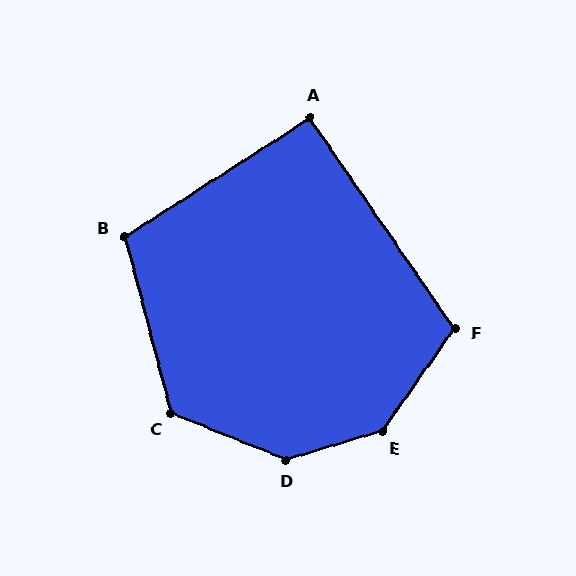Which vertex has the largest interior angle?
D, at approximately 142 degrees.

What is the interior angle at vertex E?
Approximately 141 degrees (obtuse).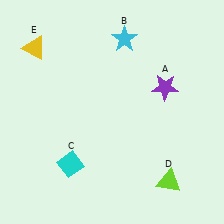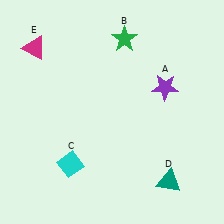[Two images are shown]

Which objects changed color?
B changed from cyan to green. D changed from lime to teal. E changed from yellow to magenta.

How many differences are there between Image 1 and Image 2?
There are 3 differences between the two images.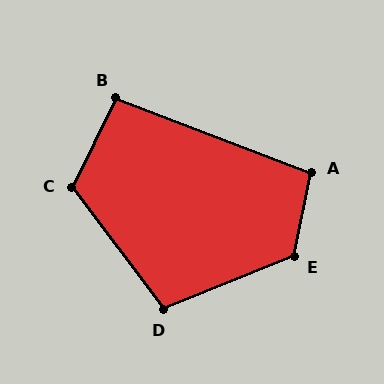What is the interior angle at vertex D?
Approximately 105 degrees (obtuse).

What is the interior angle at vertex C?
Approximately 116 degrees (obtuse).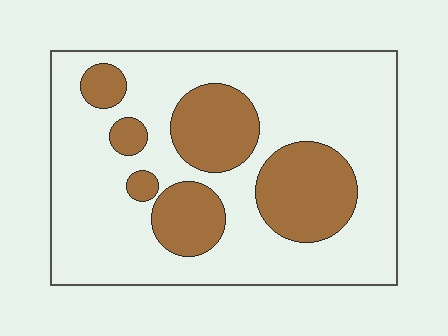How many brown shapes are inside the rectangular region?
6.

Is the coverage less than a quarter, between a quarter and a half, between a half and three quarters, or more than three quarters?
Between a quarter and a half.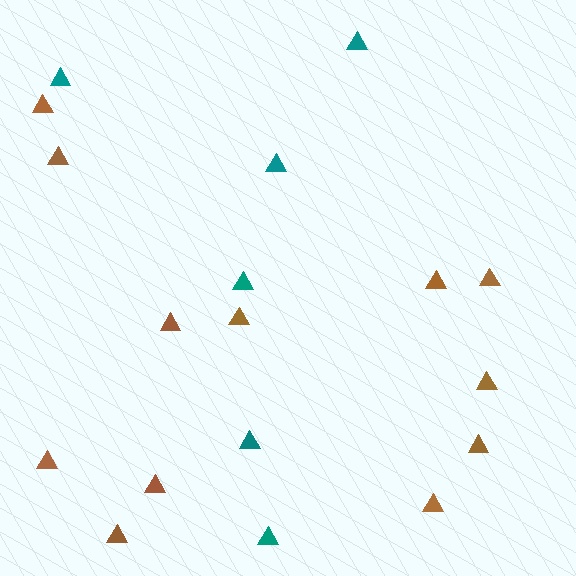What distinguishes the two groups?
There are 2 groups: one group of teal triangles (6) and one group of brown triangles (12).